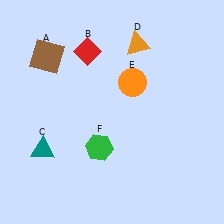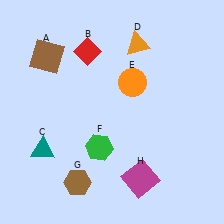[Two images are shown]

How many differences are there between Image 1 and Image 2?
There are 2 differences between the two images.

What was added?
A brown hexagon (G), a magenta square (H) were added in Image 2.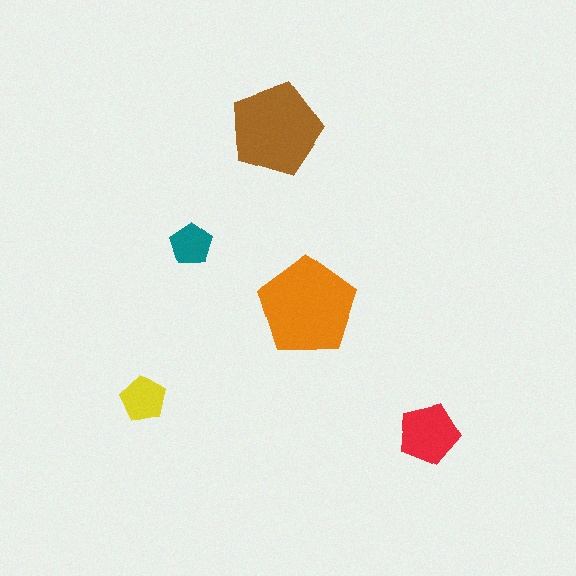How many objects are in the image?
There are 5 objects in the image.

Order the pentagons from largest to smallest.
the orange one, the brown one, the red one, the yellow one, the teal one.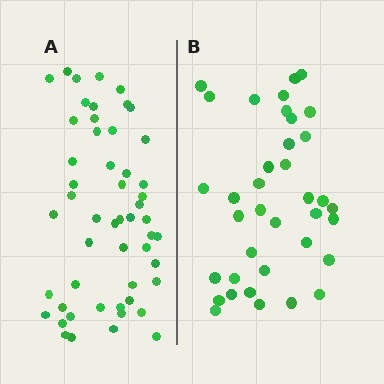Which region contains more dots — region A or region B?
Region A (the left region) has more dots.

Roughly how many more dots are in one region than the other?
Region A has approximately 15 more dots than region B.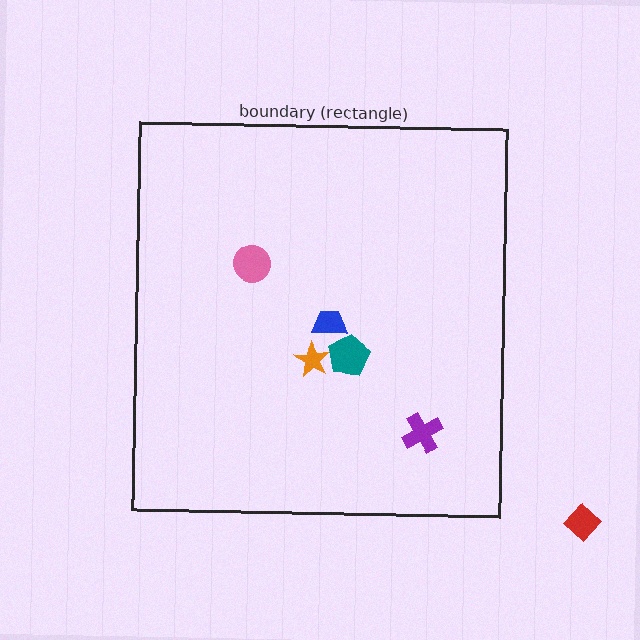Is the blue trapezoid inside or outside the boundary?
Inside.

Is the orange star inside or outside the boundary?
Inside.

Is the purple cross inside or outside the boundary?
Inside.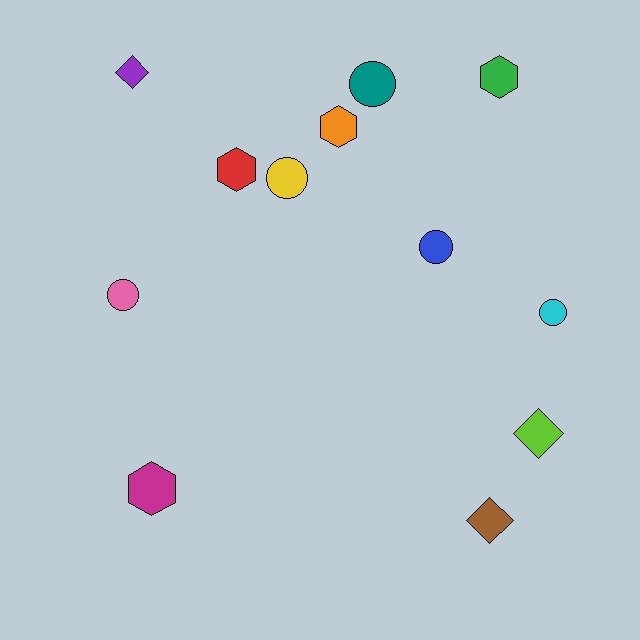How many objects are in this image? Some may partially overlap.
There are 12 objects.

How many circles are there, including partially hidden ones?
There are 5 circles.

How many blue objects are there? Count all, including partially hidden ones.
There is 1 blue object.